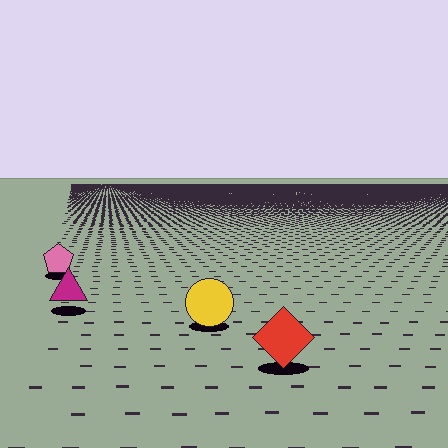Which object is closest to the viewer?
The red diamond is closest. The texture marks near it are larger and more spread out.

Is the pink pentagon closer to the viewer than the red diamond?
No. The red diamond is closer — you can tell from the texture gradient: the ground texture is coarser near it.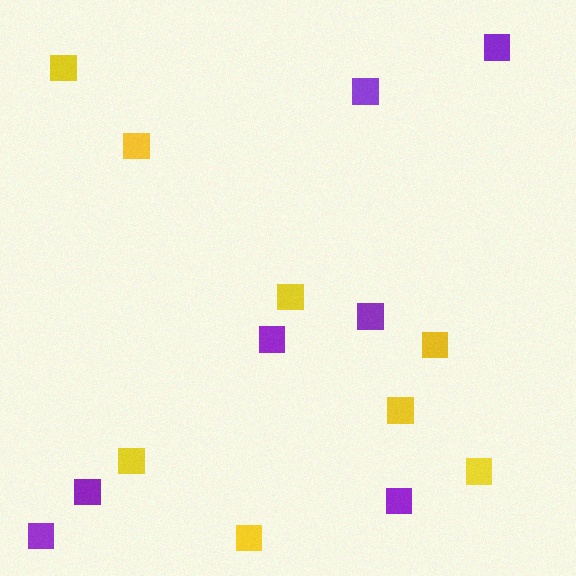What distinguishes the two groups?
There are 2 groups: one group of purple squares (7) and one group of yellow squares (8).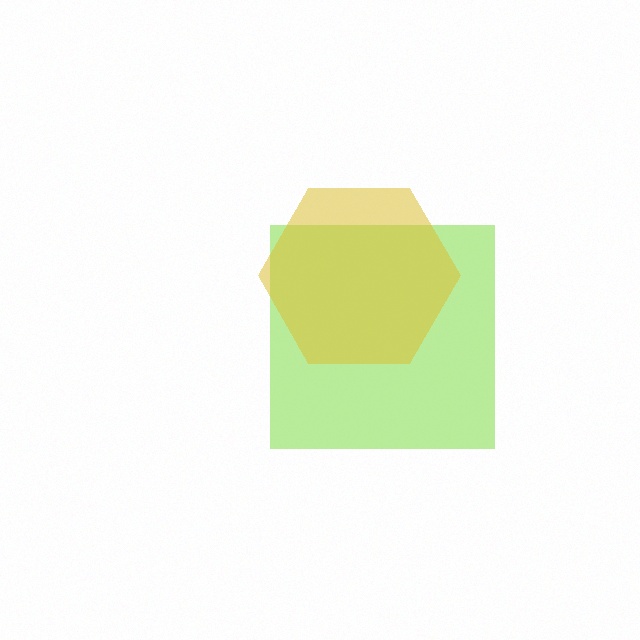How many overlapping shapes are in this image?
There are 2 overlapping shapes in the image.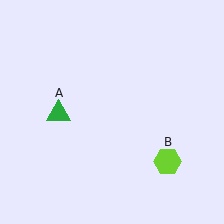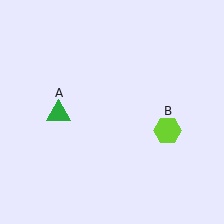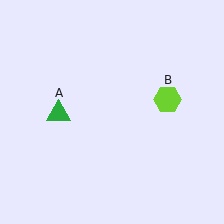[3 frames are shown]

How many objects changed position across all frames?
1 object changed position: lime hexagon (object B).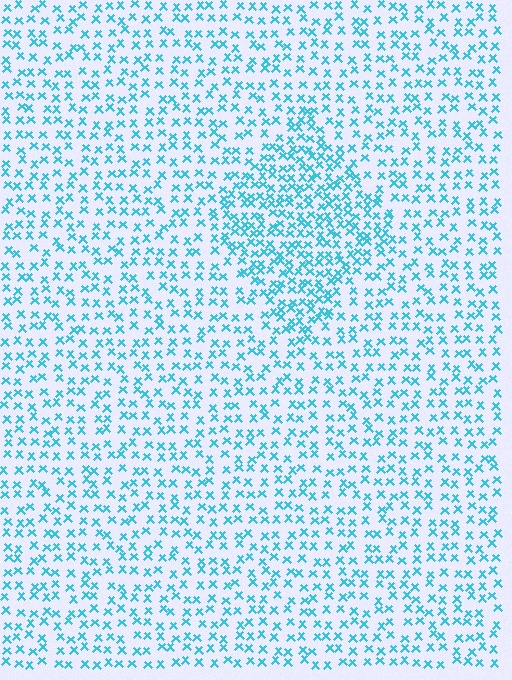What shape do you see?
I see a diamond.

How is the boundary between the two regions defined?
The boundary is defined by a change in element density (approximately 1.8x ratio). All elements are the same color, size, and shape.